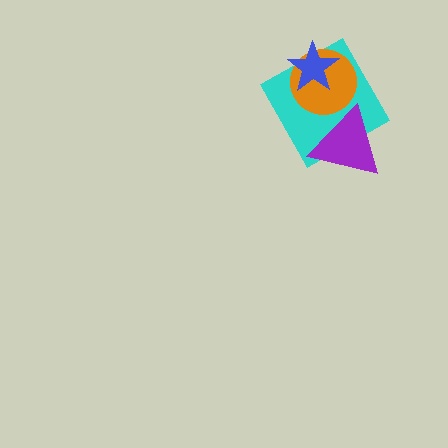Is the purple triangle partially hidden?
No, no other shape covers it.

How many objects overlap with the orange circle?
3 objects overlap with the orange circle.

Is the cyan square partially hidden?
Yes, it is partially covered by another shape.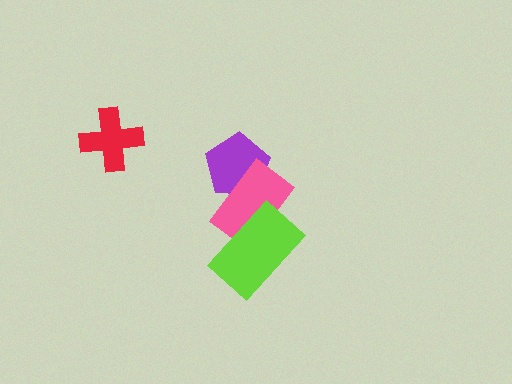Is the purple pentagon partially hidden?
Yes, it is partially covered by another shape.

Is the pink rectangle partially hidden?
Yes, it is partially covered by another shape.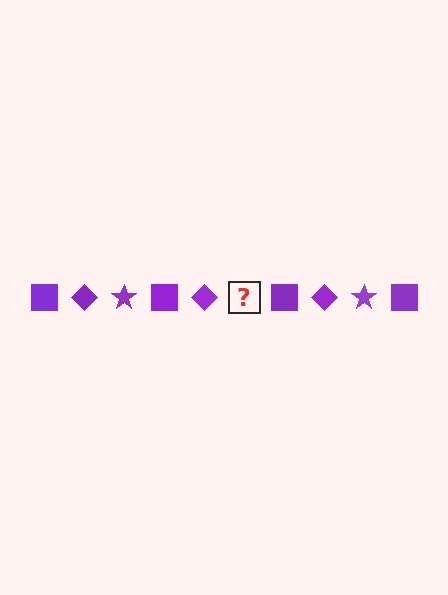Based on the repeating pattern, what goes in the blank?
The blank should be a purple star.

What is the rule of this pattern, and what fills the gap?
The rule is that the pattern cycles through square, diamond, star shapes in purple. The gap should be filled with a purple star.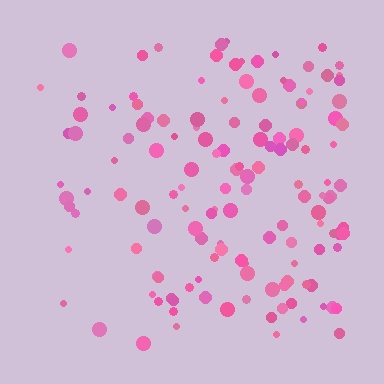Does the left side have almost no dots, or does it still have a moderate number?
Still a moderate number, just noticeably fewer than the right.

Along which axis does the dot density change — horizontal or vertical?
Horizontal.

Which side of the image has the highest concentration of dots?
The right.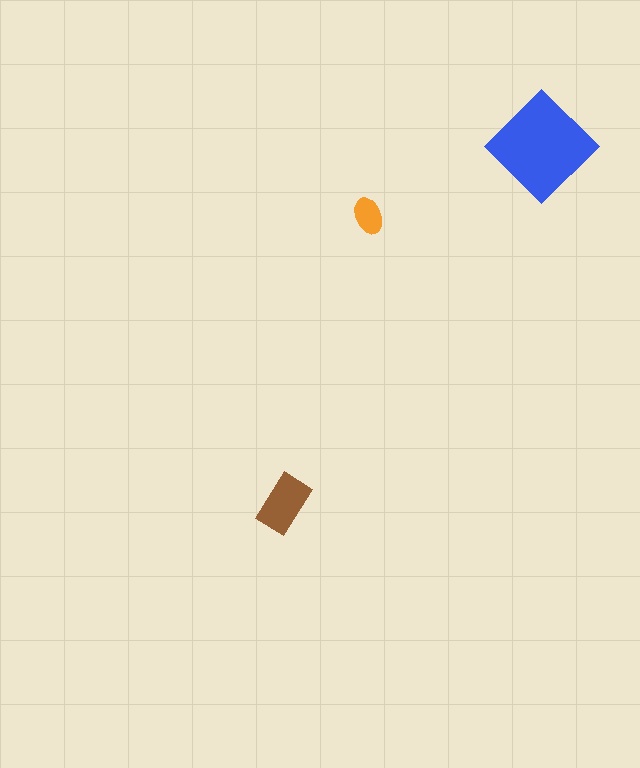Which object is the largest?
The blue diamond.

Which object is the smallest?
The orange ellipse.